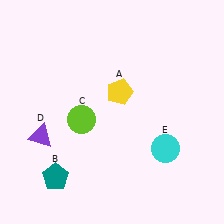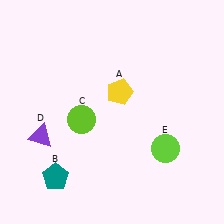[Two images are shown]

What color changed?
The circle (E) changed from cyan in Image 1 to lime in Image 2.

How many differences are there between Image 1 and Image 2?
There is 1 difference between the two images.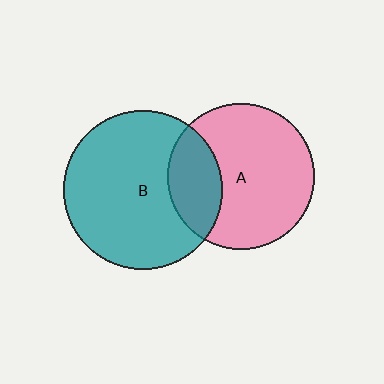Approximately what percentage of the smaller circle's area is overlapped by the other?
Approximately 25%.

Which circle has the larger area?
Circle B (teal).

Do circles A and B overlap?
Yes.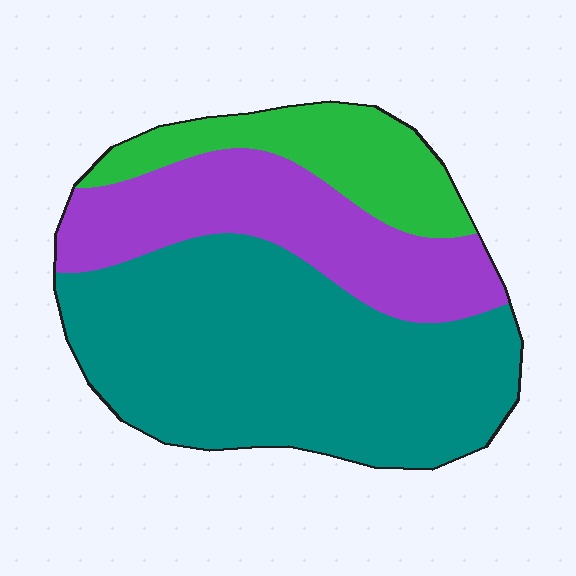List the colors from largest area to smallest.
From largest to smallest: teal, purple, green.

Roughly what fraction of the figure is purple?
Purple takes up about one quarter (1/4) of the figure.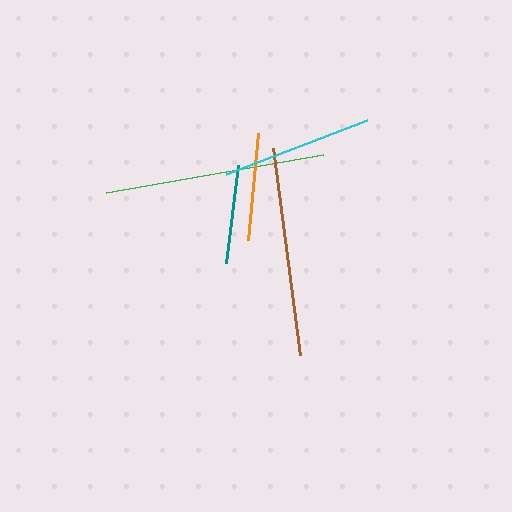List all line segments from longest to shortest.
From longest to shortest: green, brown, cyan, orange, teal.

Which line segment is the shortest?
The teal line is the shortest at approximately 99 pixels.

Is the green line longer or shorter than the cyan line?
The green line is longer than the cyan line.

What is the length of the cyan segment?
The cyan segment is approximately 151 pixels long.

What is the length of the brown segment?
The brown segment is approximately 209 pixels long.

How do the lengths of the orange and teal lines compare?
The orange and teal lines are approximately the same length.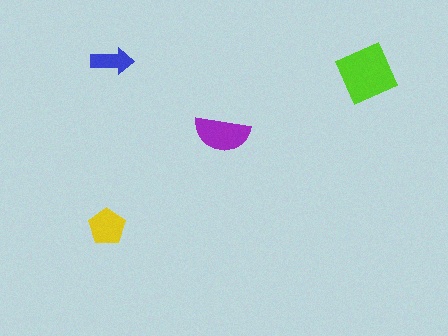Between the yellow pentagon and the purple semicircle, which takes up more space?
The purple semicircle.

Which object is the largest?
The lime diamond.